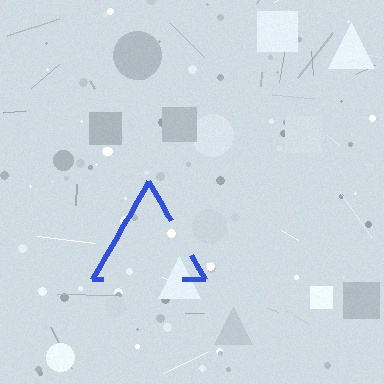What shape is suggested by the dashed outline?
The dashed outline suggests a triangle.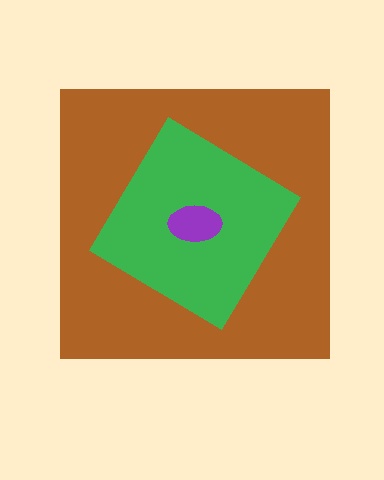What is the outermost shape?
The brown square.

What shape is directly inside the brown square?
The green diamond.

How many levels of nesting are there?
3.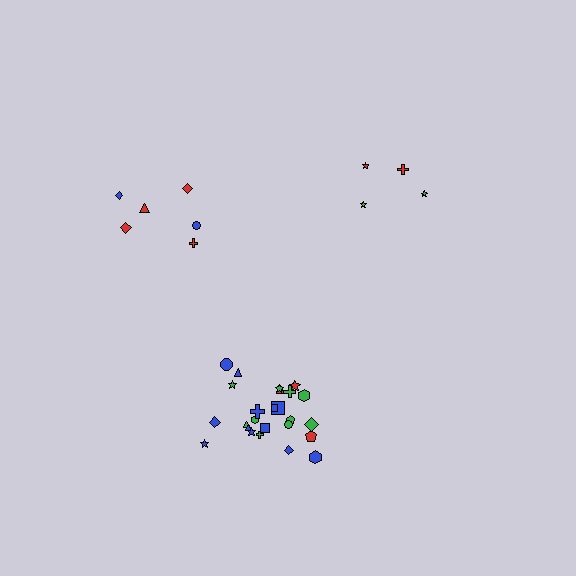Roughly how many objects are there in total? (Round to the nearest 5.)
Roughly 35 objects in total.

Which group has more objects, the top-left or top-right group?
The top-left group.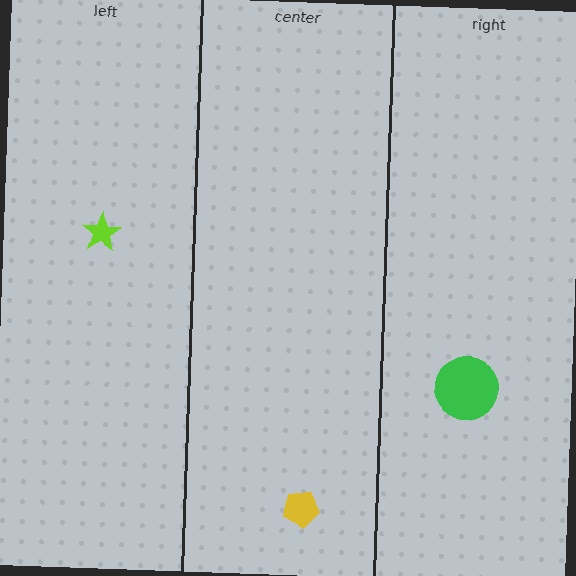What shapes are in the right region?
The green circle.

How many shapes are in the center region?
1.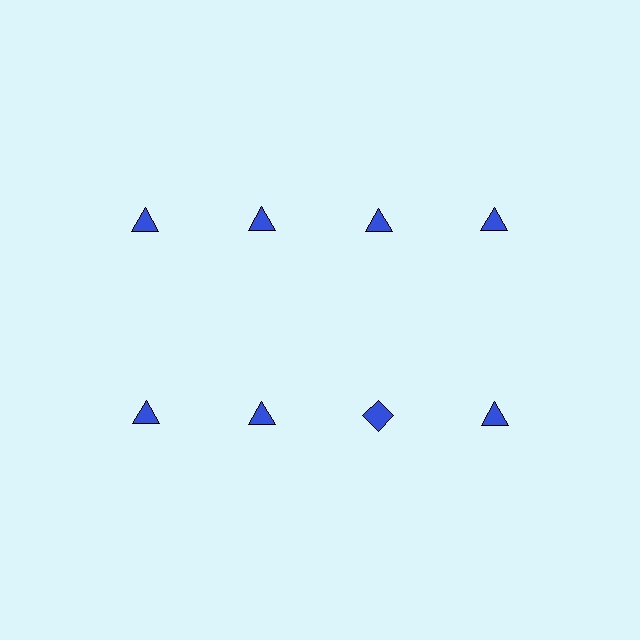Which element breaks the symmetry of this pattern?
The blue diamond in the second row, center column breaks the symmetry. All other shapes are blue triangles.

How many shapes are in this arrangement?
There are 8 shapes arranged in a grid pattern.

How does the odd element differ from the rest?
It has a different shape: diamond instead of triangle.